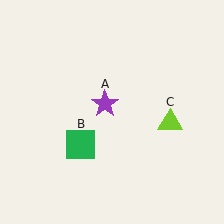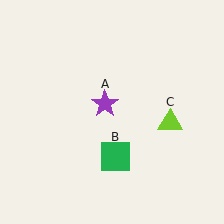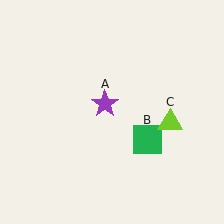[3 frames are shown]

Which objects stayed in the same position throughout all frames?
Purple star (object A) and lime triangle (object C) remained stationary.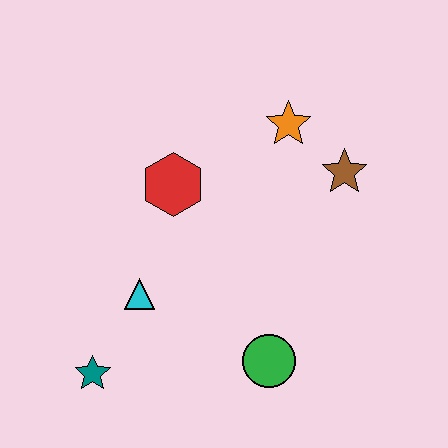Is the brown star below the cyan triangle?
No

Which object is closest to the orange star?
The brown star is closest to the orange star.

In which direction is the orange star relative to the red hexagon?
The orange star is to the right of the red hexagon.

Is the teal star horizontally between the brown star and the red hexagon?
No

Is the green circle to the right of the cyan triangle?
Yes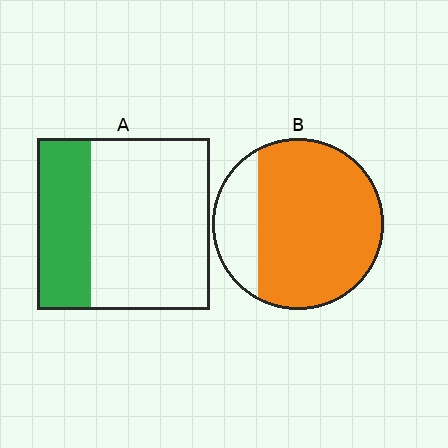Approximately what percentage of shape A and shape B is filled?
A is approximately 30% and B is approximately 80%.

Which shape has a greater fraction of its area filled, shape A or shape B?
Shape B.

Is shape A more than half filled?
No.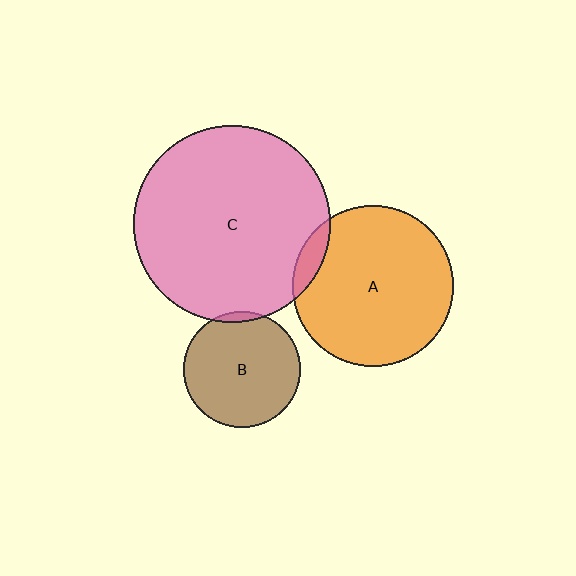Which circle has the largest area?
Circle C (pink).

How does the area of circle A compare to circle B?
Approximately 1.9 times.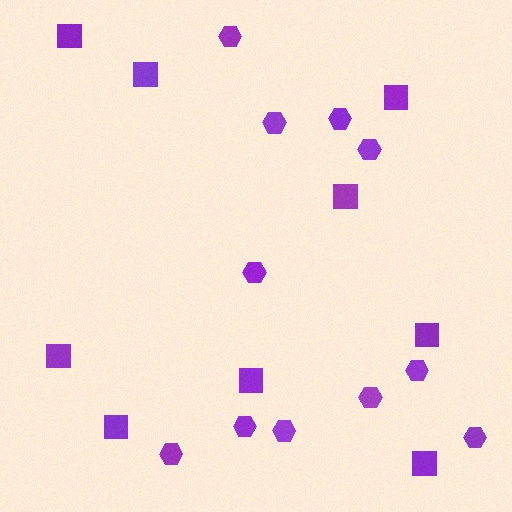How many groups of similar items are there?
There are 2 groups: one group of hexagons (11) and one group of squares (9).